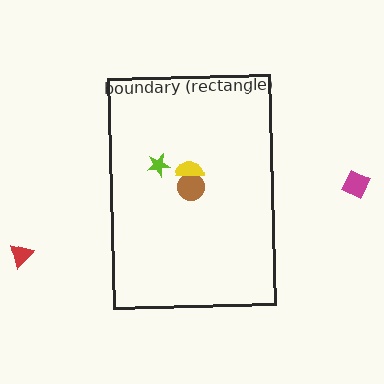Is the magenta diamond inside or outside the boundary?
Outside.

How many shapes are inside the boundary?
3 inside, 2 outside.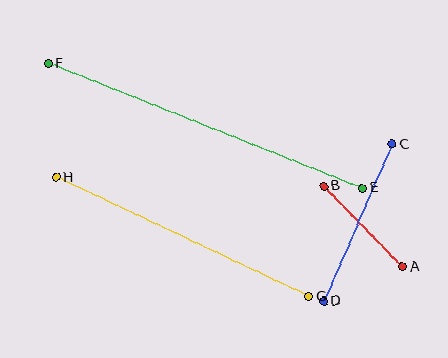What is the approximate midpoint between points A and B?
The midpoint is at approximately (363, 227) pixels.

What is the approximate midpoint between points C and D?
The midpoint is at approximately (358, 223) pixels.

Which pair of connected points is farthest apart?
Points E and F are farthest apart.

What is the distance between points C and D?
The distance is approximately 171 pixels.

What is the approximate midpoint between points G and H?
The midpoint is at approximately (182, 237) pixels.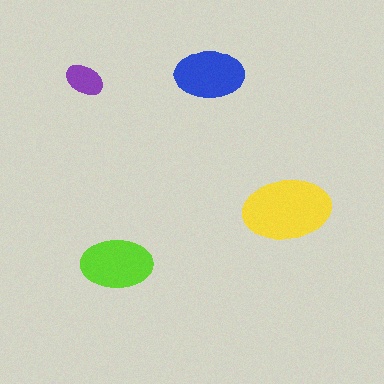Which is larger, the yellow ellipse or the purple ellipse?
The yellow one.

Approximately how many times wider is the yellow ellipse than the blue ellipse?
About 1.5 times wider.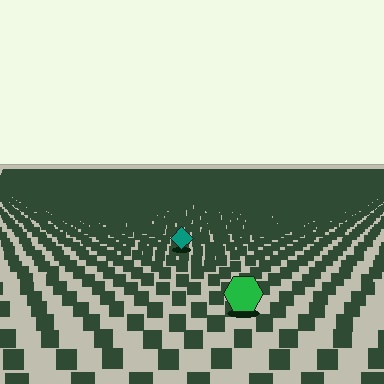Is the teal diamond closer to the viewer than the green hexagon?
No. The green hexagon is closer — you can tell from the texture gradient: the ground texture is coarser near it.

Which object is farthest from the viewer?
The teal diamond is farthest from the viewer. It appears smaller and the ground texture around it is denser.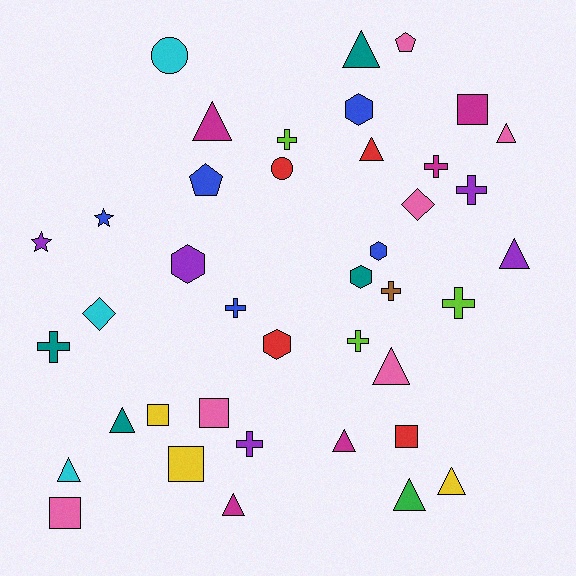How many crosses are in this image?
There are 9 crosses.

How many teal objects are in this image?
There are 4 teal objects.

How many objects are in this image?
There are 40 objects.